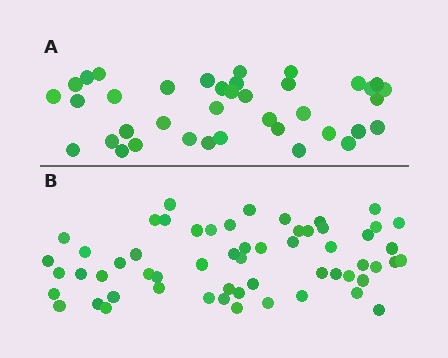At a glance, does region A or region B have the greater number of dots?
Region B (the bottom region) has more dots.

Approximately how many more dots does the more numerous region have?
Region B has approximately 20 more dots than region A.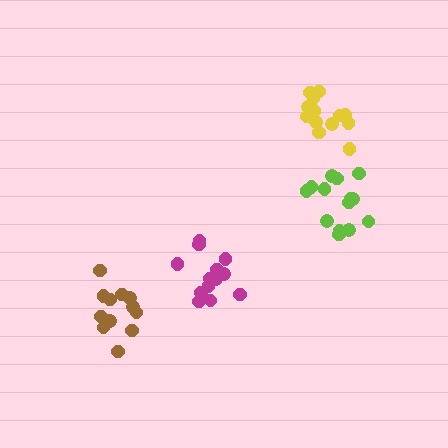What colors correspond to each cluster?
The clusters are colored: magenta, lime, yellow, brown.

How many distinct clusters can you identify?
There are 4 distinct clusters.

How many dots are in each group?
Group 1: 13 dots, Group 2: 14 dots, Group 3: 13 dots, Group 4: 13 dots (53 total).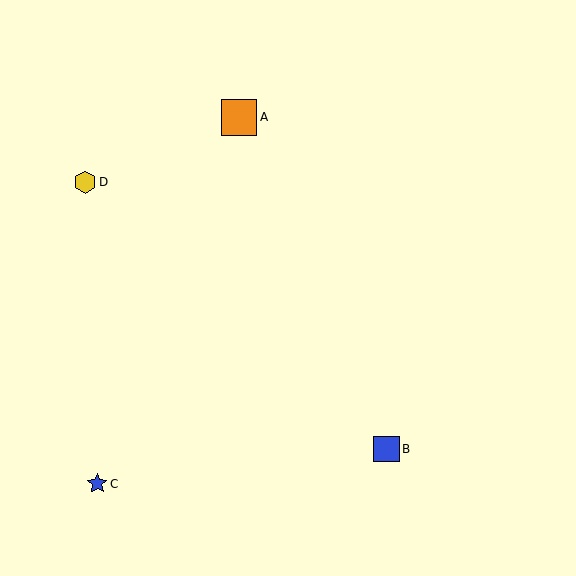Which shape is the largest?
The orange square (labeled A) is the largest.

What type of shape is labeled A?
Shape A is an orange square.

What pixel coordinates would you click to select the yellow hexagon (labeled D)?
Click at (85, 182) to select the yellow hexagon D.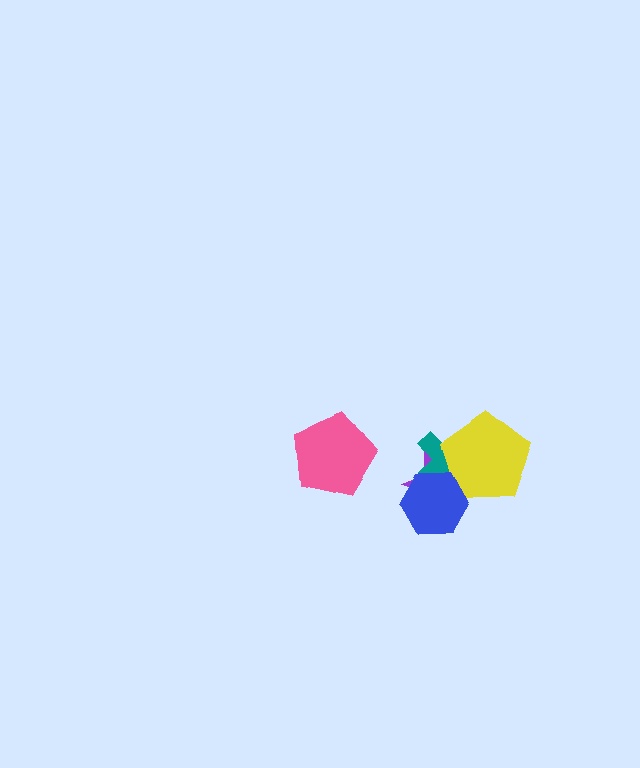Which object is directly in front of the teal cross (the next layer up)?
The yellow pentagon is directly in front of the teal cross.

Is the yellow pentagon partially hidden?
Yes, it is partially covered by another shape.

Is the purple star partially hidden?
Yes, it is partially covered by another shape.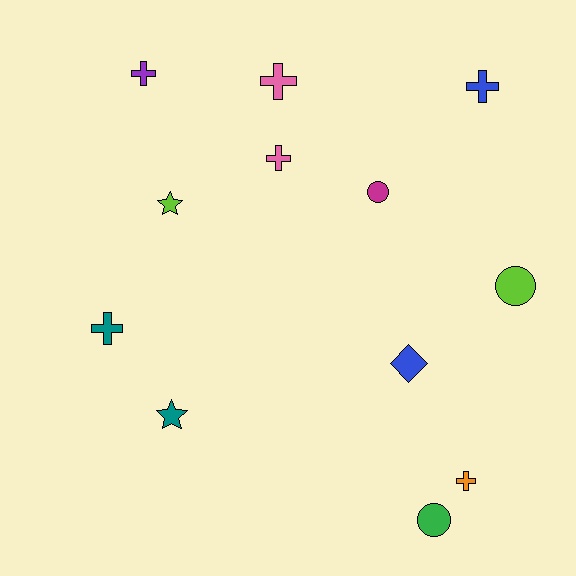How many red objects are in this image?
There are no red objects.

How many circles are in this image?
There are 3 circles.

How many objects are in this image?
There are 12 objects.